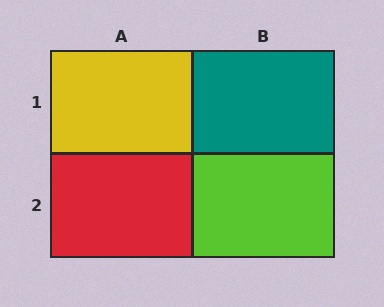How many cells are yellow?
1 cell is yellow.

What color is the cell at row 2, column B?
Lime.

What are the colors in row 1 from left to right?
Yellow, teal.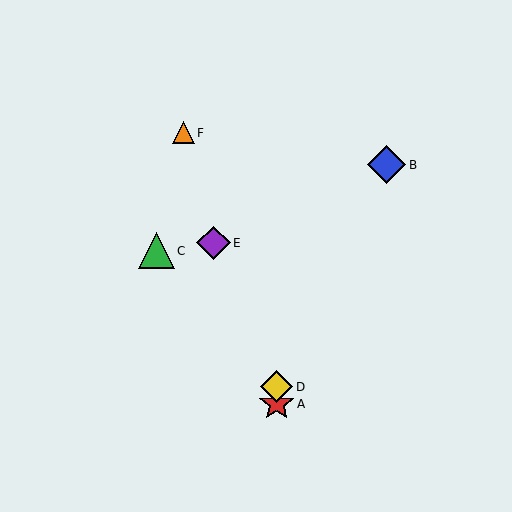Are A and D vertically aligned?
Yes, both are at x≈277.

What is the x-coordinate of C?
Object C is at x≈156.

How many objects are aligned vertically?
2 objects (A, D) are aligned vertically.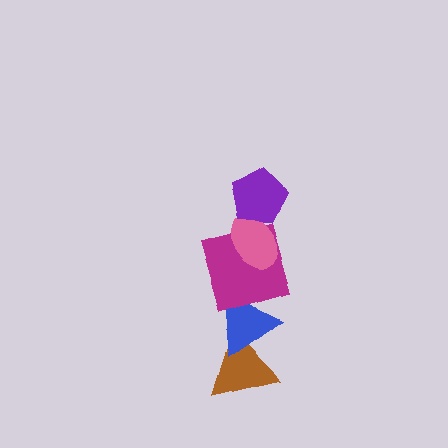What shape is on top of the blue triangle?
The magenta square is on top of the blue triangle.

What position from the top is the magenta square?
The magenta square is 3rd from the top.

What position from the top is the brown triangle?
The brown triangle is 5th from the top.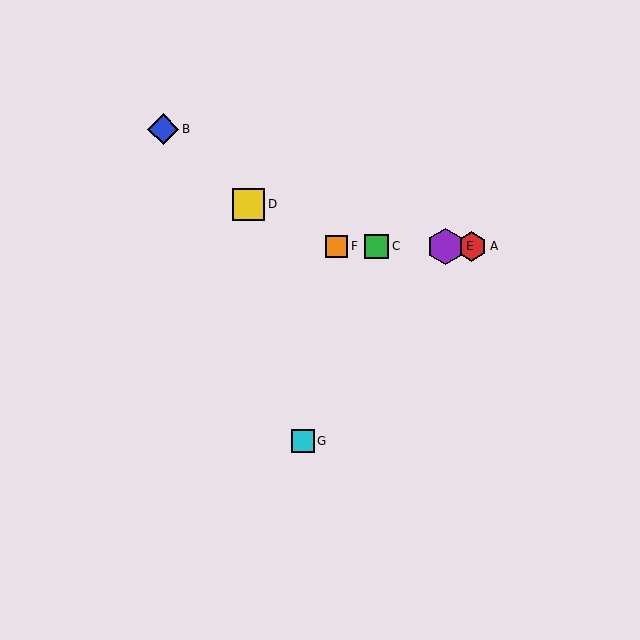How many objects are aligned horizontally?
4 objects (A, C, E, F) are aligned horizontally.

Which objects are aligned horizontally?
Objects A, C, E, F are aligned horizontally.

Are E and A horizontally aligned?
Yes, both are at y≈246.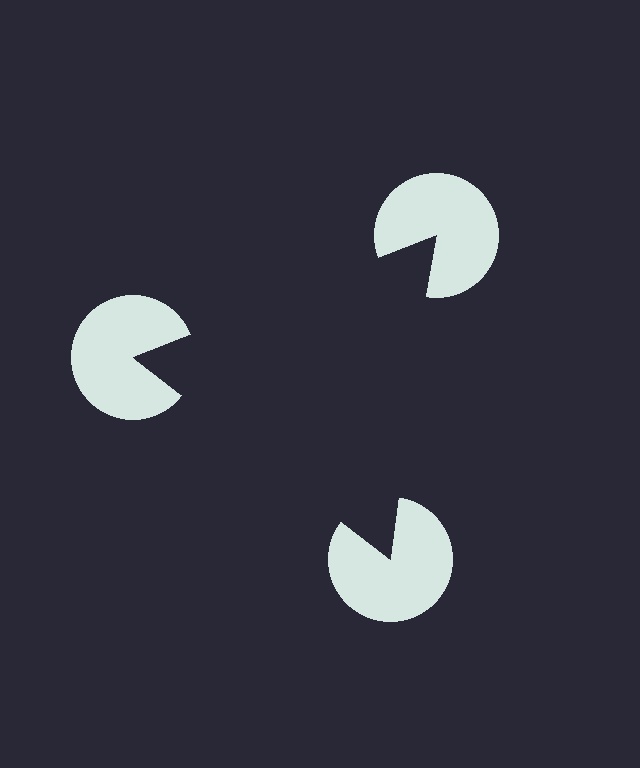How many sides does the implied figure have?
3 sides.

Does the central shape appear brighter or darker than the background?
It typically appears slightly darker than the background, even though no actual brightness change is drawn.